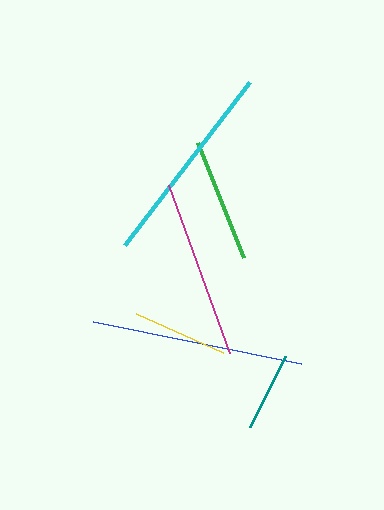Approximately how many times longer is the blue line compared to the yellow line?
The blue line is approximately 2.2 times the length of the yellow line.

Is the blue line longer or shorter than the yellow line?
The blue line is longer than the yellow line.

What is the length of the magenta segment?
The magenta segment is approximately 178 pixels long.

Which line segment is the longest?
The blue line is the longest at approximately 213 pixels.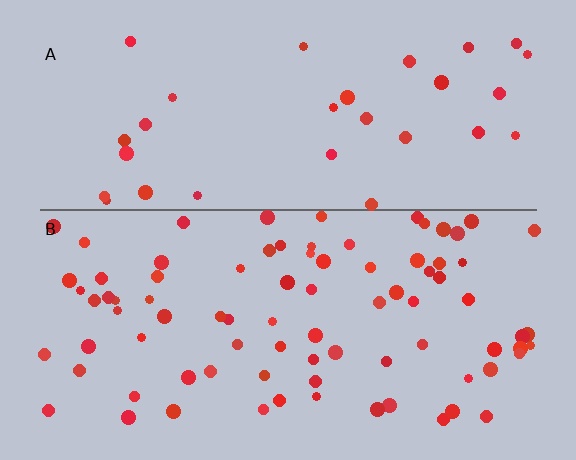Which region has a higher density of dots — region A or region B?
B (the bottom).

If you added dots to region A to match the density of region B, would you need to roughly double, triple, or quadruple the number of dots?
Approximately triple.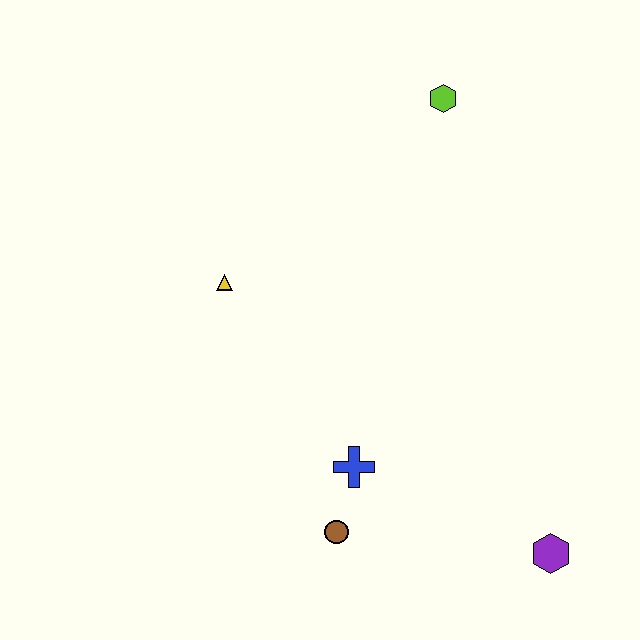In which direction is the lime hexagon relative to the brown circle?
The lime hexagon is above the brown circle.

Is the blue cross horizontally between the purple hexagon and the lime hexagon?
No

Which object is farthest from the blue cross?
The lime hexagon is farthest from the blue cross.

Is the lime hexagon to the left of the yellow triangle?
No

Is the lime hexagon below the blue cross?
No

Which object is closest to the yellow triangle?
The blue cross is closest to the yellow triangle.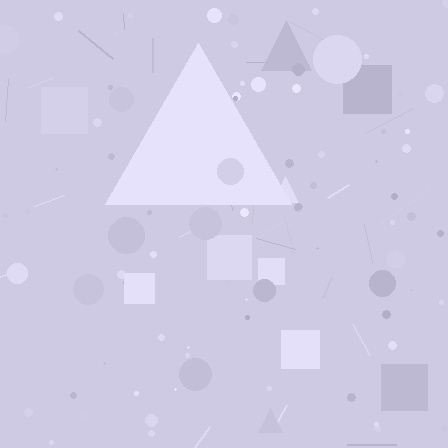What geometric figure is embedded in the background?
A triangle is embedded in the background.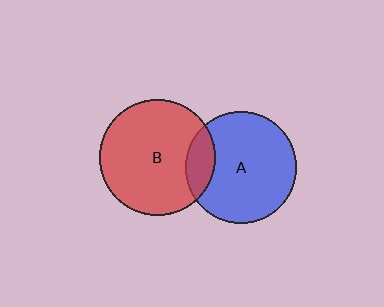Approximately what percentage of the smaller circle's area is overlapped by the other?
Approximately 15%.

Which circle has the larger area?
Circle B (red).